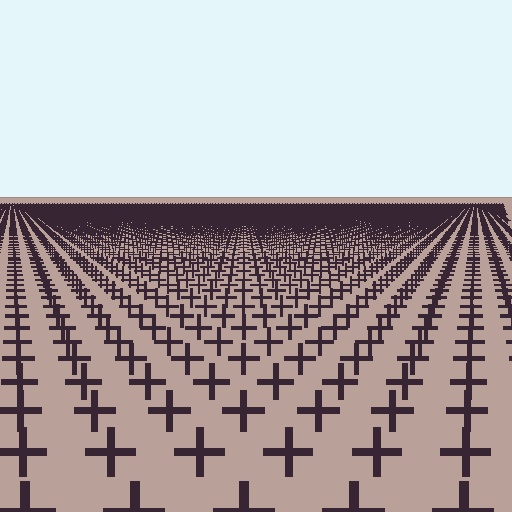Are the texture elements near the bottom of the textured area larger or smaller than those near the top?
Larger. Near the bottom, elements are closer to the viewer and appear at a bigger on-screen size.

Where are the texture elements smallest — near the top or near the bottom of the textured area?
Near the top.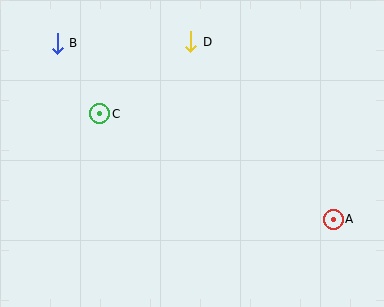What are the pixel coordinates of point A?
Point A is at (333, 219).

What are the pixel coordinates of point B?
Point B is at (57, 43).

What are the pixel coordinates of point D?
Point D is at (191, 42).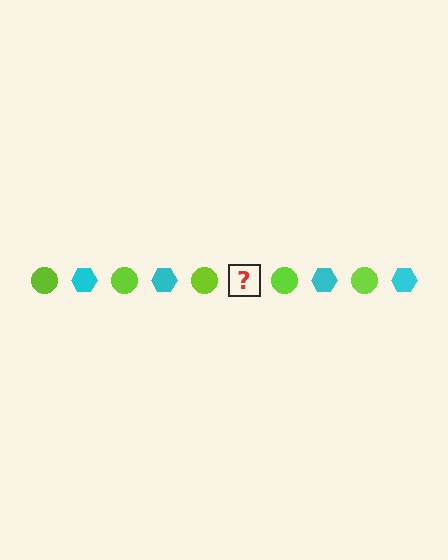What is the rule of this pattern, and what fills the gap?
The rule is that the pattern alternates between lime circle and cyan hexagon. The gap should be filled with a cyan hexagon.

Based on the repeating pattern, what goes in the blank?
The blank should be a cyan hexagon.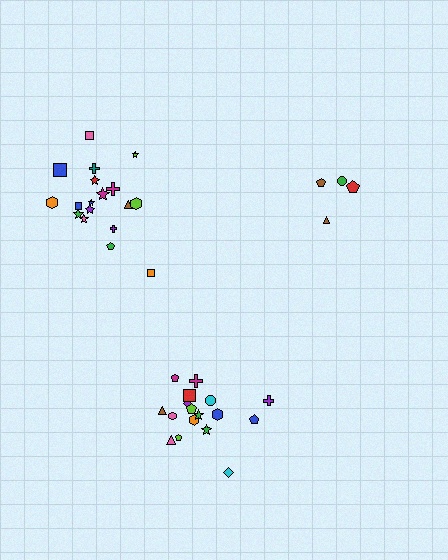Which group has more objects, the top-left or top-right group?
The top-left group.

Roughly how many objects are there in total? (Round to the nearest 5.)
Roughly 40 objects in total.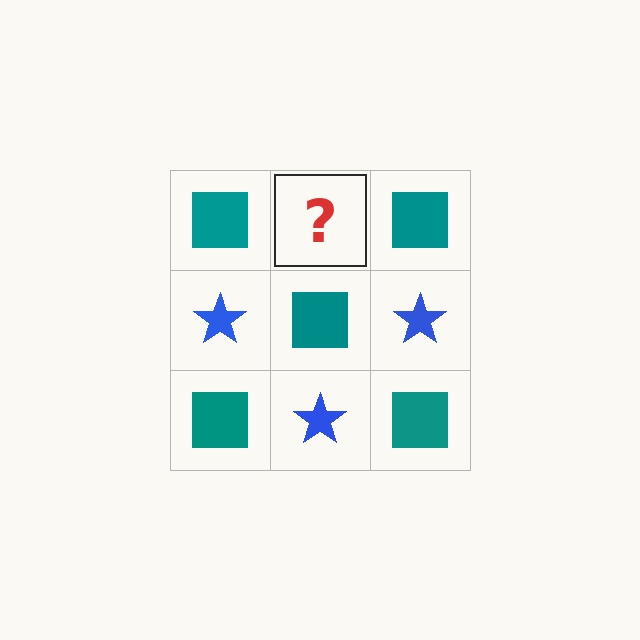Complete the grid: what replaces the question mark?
The question mark should be replaced with a blue star.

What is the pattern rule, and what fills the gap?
The rule is that it alternates teal square and blue star in a checkerboard pattern. The gap should be filled with a blue star.